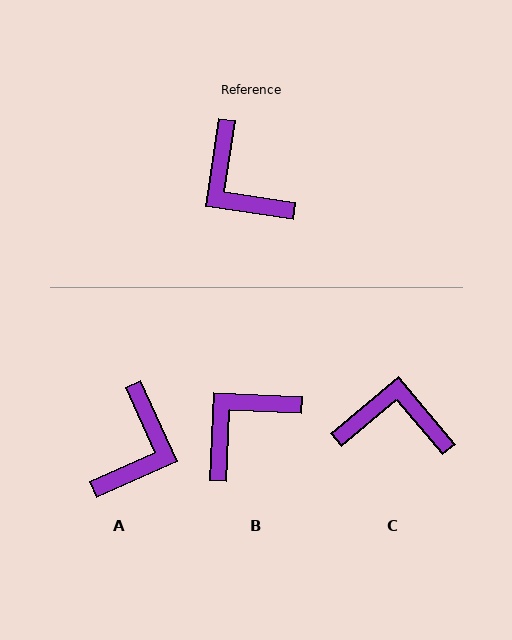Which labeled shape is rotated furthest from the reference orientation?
C, about 131 degrees away.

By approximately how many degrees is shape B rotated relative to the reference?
Approximately 84 degrees clockwise.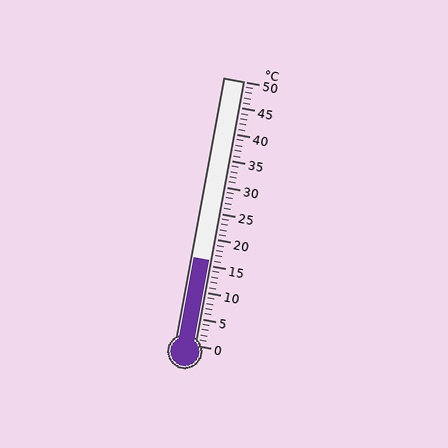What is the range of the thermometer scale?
The thermometer scale ranges from 0°C to 50°C.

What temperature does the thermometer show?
The thermometer shows approximately 16°C.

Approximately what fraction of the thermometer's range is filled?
The thermometer is filled to approximately 30% of its range.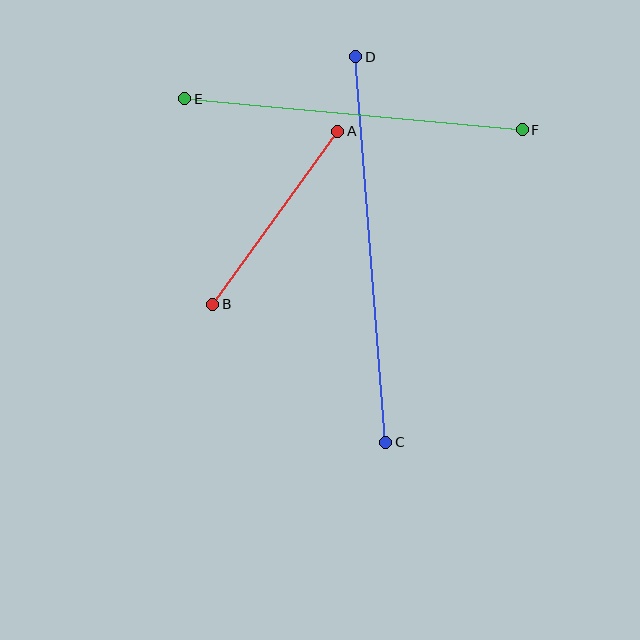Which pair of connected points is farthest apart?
Points C and D are farthest apart.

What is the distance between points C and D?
The distance is approximately 387 pixels.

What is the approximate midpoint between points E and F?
The midpoint is at approximately (354, 114) pixels.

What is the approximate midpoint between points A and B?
The midpoint is at approximately (275, 218) pixels.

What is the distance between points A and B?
The distance is approximately 214 pixels.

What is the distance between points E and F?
The distance is approximately 339 pixels.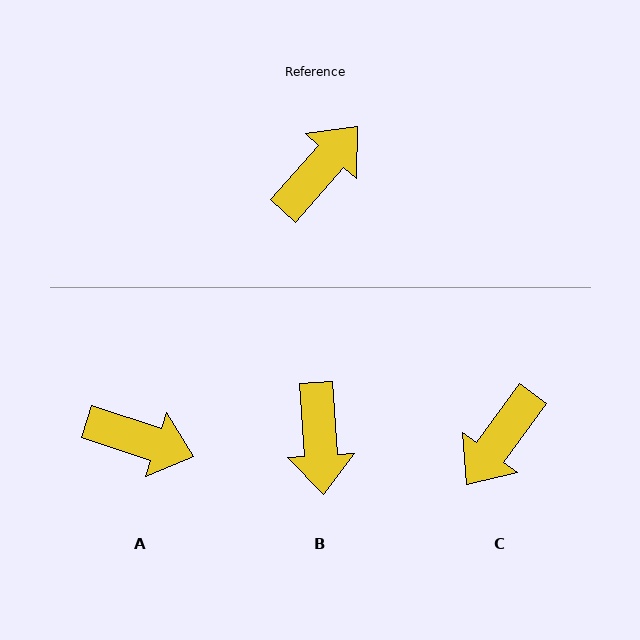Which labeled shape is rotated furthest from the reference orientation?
C, about 175 degrees away.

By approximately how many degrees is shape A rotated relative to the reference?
Approximately 67 degrees clockwise.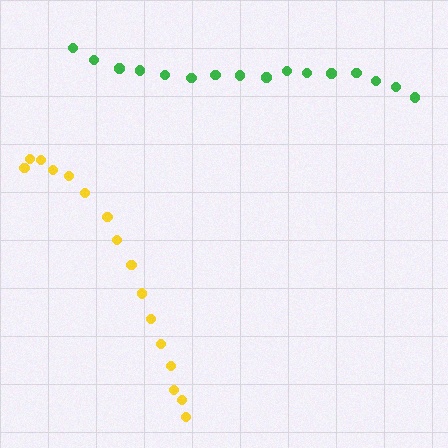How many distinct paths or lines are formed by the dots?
There are 2 distinct paths.